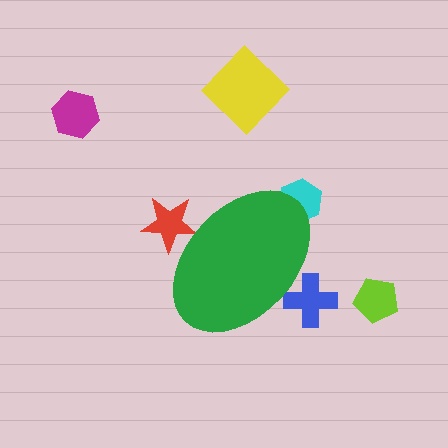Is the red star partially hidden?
Yes, the red star is partially hidden behind the green ellipse.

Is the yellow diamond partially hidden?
No, the yellow diamond is fully visible.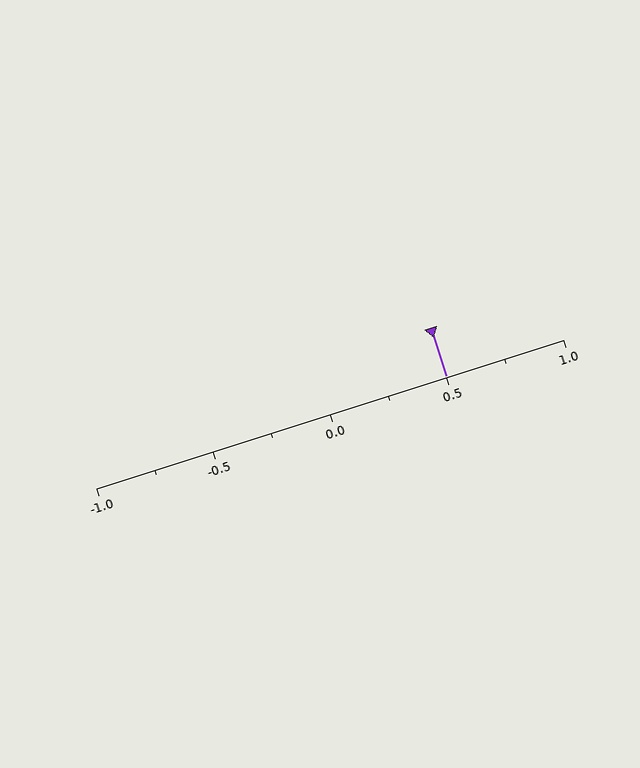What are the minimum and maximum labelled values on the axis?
The axis runs from -1.0 to 1.0.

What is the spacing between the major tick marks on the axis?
The major ticks are spaced 0.5 apart.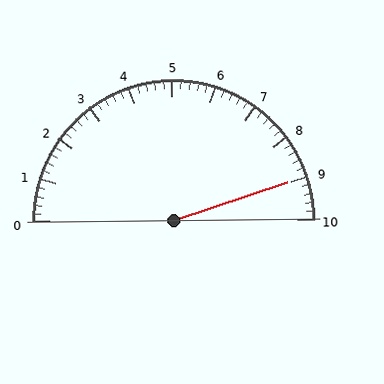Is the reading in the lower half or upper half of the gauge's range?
The reading is in the upper half of the range (0 to 10).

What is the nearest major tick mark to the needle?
The nearest major tick mark is 9.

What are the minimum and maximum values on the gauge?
The gauge ranges from 0 to 10.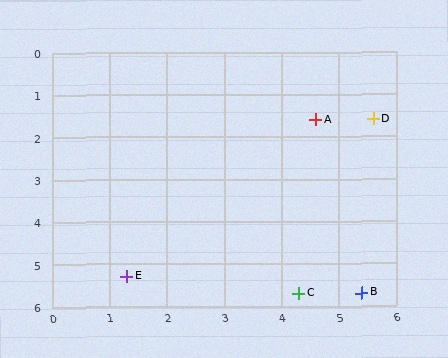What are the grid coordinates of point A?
Point A is at approximately (4.6, 1.6).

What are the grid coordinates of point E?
Point E is at approximately (1.3, 5.3).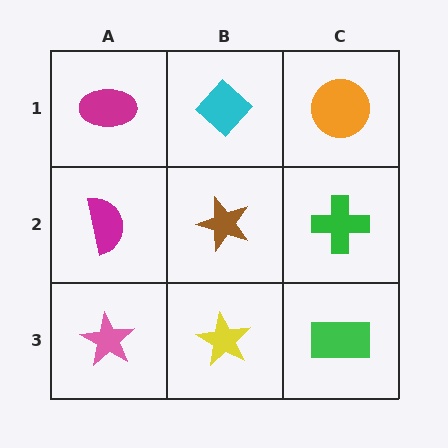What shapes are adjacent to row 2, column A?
A magenta ellipse (row 1, column A), a pink star (row 3, column A), a brown star (row 2, column B).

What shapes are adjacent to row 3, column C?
A green cross (row 2, column C), a yellow star (row 3, column B).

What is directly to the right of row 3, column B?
A green rectangle.